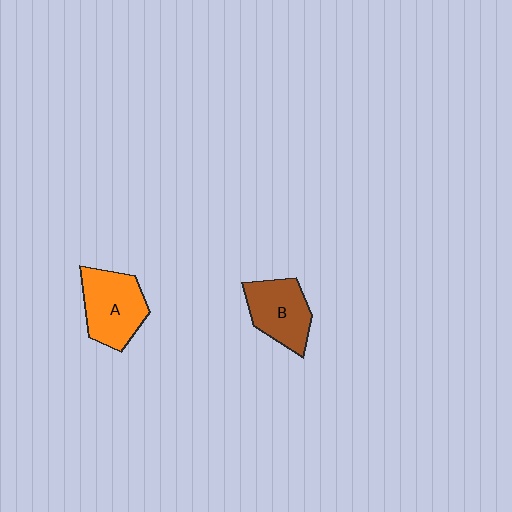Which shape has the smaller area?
Shape B (brown).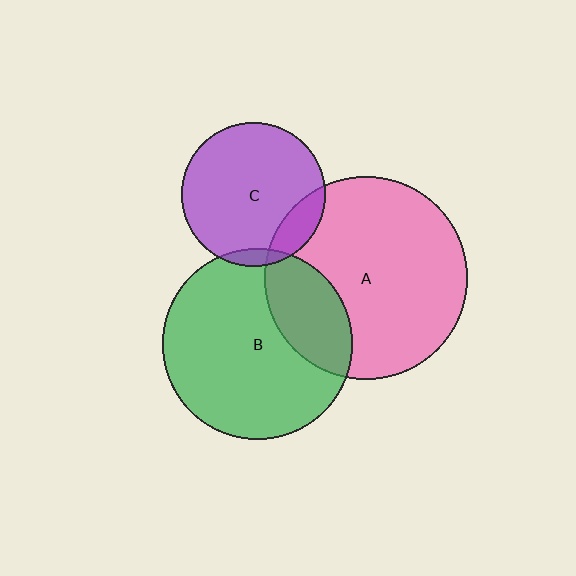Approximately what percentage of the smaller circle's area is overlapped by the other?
Approximately 5%.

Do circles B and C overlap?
Yes.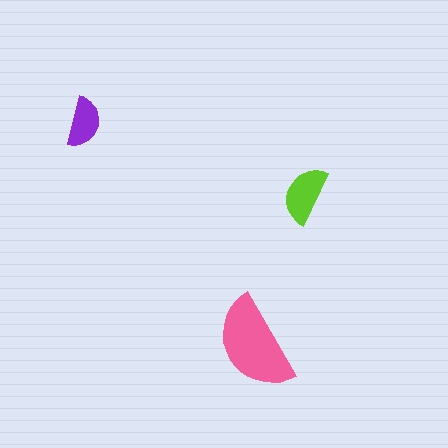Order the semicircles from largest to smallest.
the pink one, the lime one, the purple one.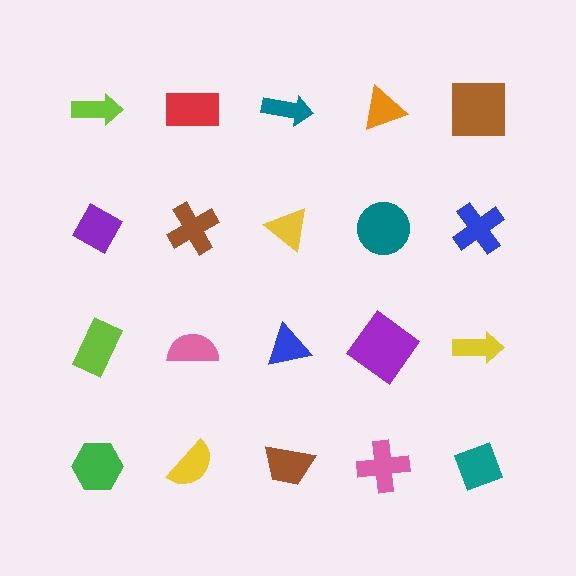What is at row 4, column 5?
A teal diamond.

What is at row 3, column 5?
A yellow arrow.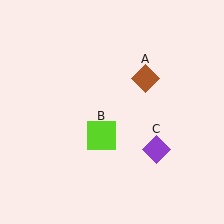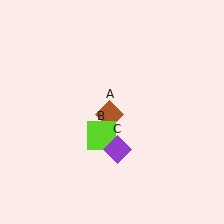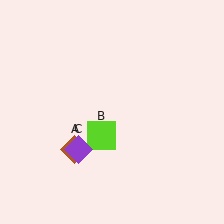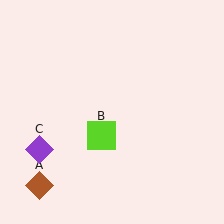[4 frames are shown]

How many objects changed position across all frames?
2 objects changed position: brown diamond (object A), purple diamond (object C).